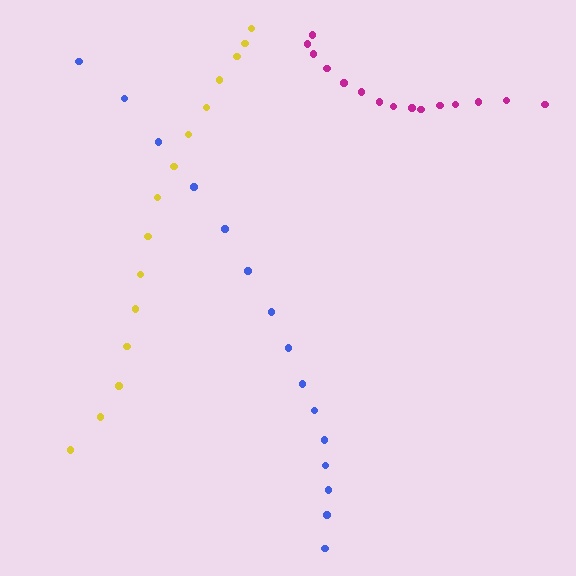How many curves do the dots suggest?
There are 3 distinct paths.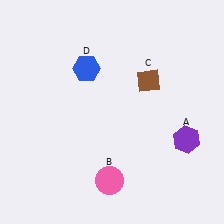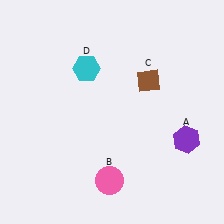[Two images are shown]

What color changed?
The hexagon (D) changed from blue in Image 1 to cyan in Image 2.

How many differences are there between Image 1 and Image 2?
There is 1 difference between the two images.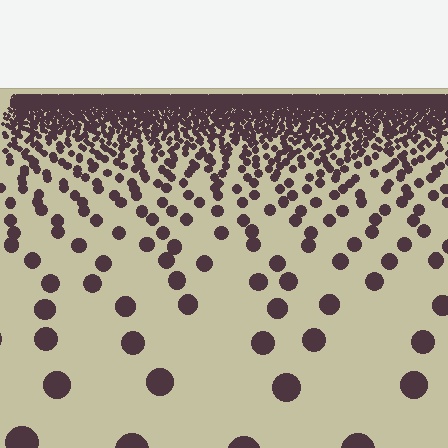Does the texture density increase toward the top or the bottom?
Density increases toward the top.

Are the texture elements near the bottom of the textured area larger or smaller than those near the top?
Larger. Near the bottom, elements are closer to the viewer and appear at a bigger on-screen size.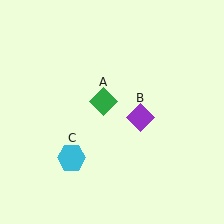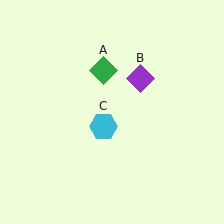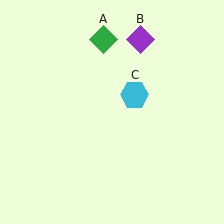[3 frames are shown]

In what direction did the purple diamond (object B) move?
The purple diamond (object B) moved up.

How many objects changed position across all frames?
3 objects changed position: green diamond (object A), purple diamond (object B), cyan hexagon (object C).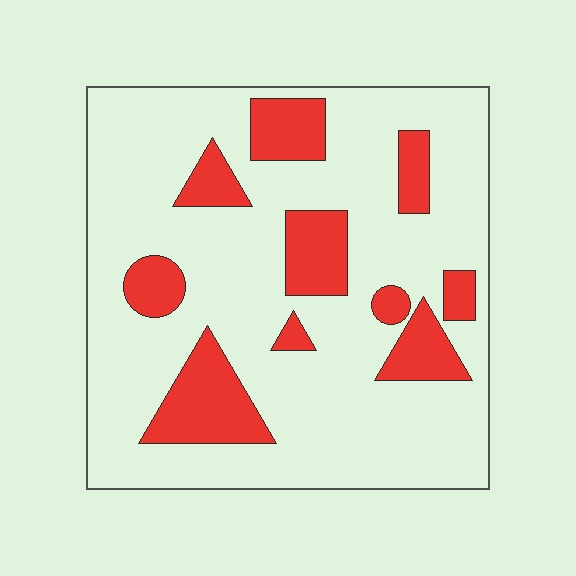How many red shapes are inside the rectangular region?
10.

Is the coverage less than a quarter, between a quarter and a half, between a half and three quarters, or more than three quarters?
Less than a quarter.